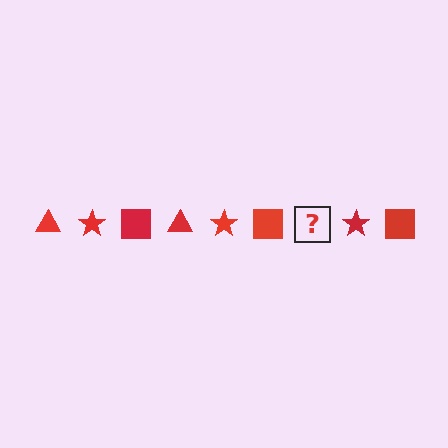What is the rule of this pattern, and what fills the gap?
The rule is that the pattern cycles through triangle, star, square shapes in red. The gap should be filled with a red triangle.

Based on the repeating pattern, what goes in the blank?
The blank should be a red triangle.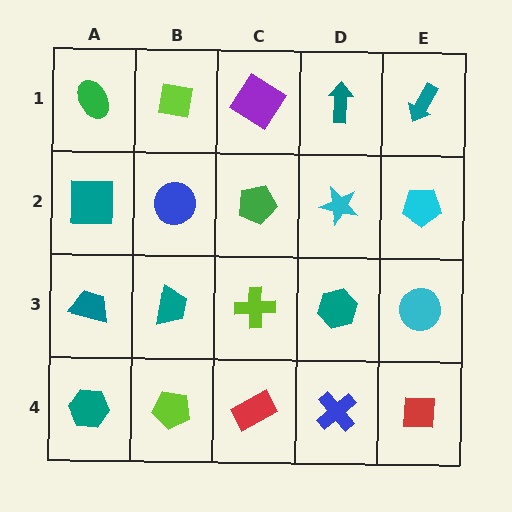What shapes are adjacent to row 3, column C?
A green pentagon (row 2, column C), a red rectangle (row 4, column C), a teal trapezoid (row 3, column B), a teal hexagon (row 3, column D).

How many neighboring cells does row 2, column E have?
3.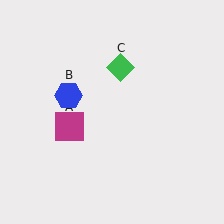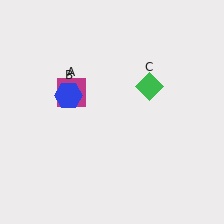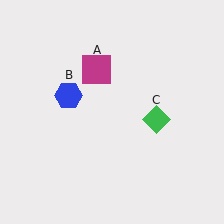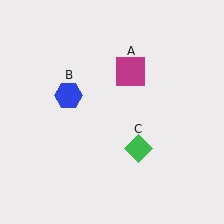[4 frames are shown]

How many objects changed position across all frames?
2 objects changed position: magenta square (object A), green diamond (object C).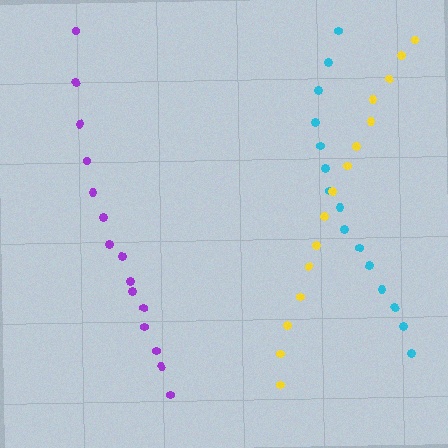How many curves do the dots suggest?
There are 3 distinct paths.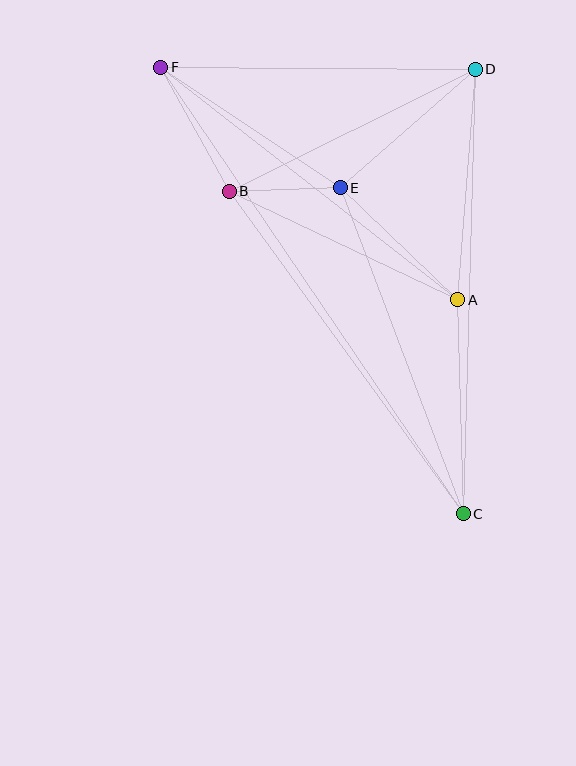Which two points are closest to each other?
Points B and E are closest to each other.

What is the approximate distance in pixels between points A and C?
The distance between A and C is approximately 214 pixels.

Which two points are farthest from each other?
Points C and F are farthest from each other.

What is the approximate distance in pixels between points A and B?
The distance between A and B is approximately 253 pixels.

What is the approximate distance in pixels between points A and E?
The distance between A and E is approximately 162 pixels.